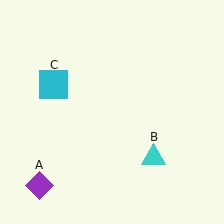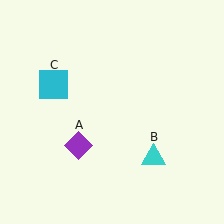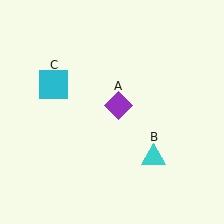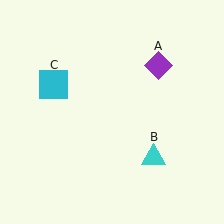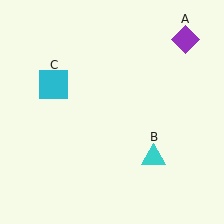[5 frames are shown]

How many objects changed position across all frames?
1 object changed position: purple diamond (object A).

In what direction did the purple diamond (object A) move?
The purple diamond (object A) moved up and to the right.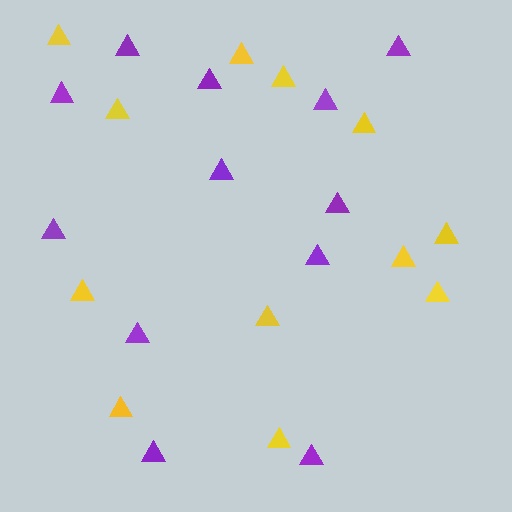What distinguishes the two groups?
There are 2 groups: one group of purple triangles (12) and one group of yellow triangles (12).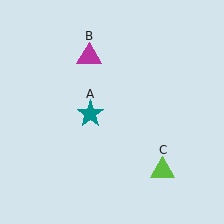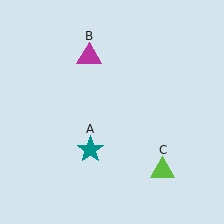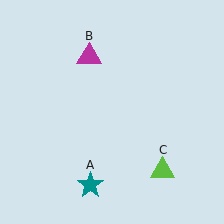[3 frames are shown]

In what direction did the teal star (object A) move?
The teal star (object A) moved down.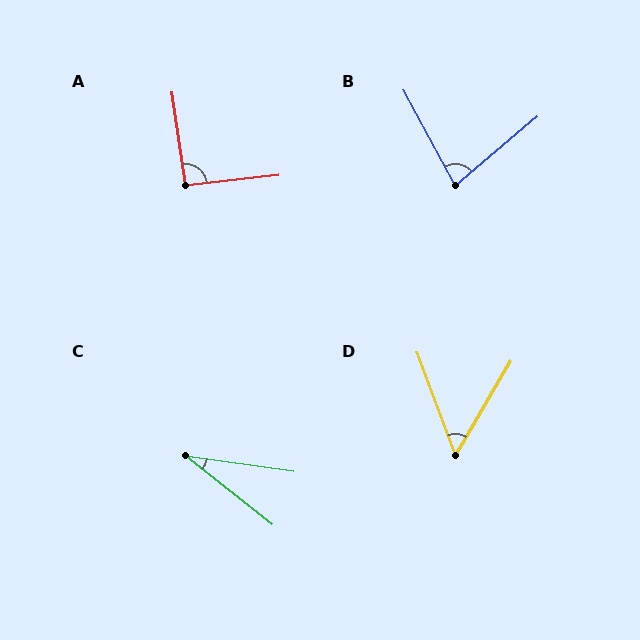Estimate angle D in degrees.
Approximately 51 degrees.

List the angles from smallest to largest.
C (30°), D (51°), B (78°), A (92°).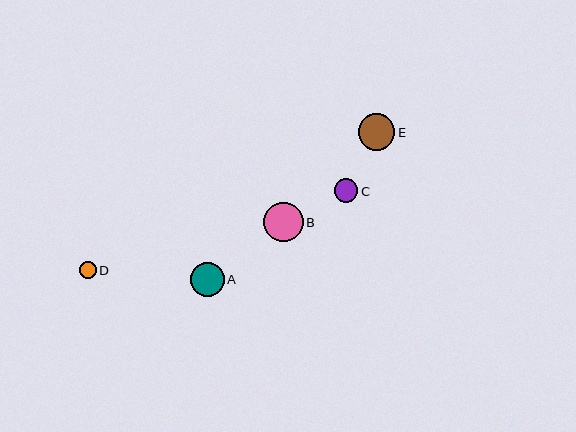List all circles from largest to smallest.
From largest to smallest: B, E, A, C, D.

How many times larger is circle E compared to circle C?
Circle E is approximately 1.5 times the size of circle C.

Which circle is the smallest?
Circle D is the smallest with a size of approximately 17 pixels.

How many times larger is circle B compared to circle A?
Circle B is approximately 1.2 times the size of circle A.